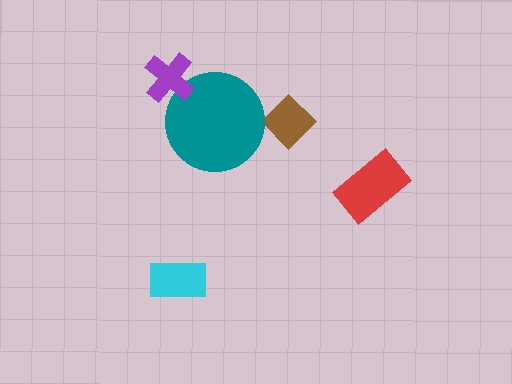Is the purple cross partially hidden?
No, no other shape covers it.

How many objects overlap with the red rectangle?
0 objects overlap with the red rectangle.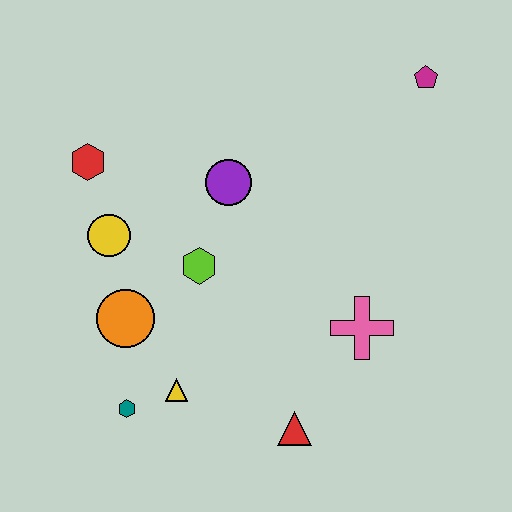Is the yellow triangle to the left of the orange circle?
No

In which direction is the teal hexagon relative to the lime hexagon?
The teal hexagon is below the lime hexagon.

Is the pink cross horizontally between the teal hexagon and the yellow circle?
No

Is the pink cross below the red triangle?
No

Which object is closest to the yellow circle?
The red hexagon is closest to the yellow circle.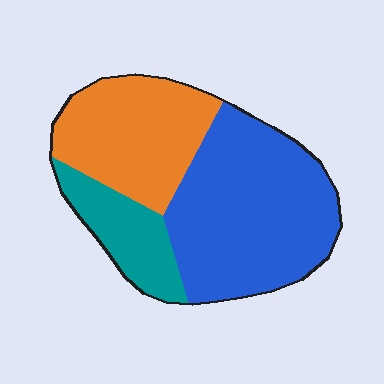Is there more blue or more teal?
Blue.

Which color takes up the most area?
Blue, at roughly 50%.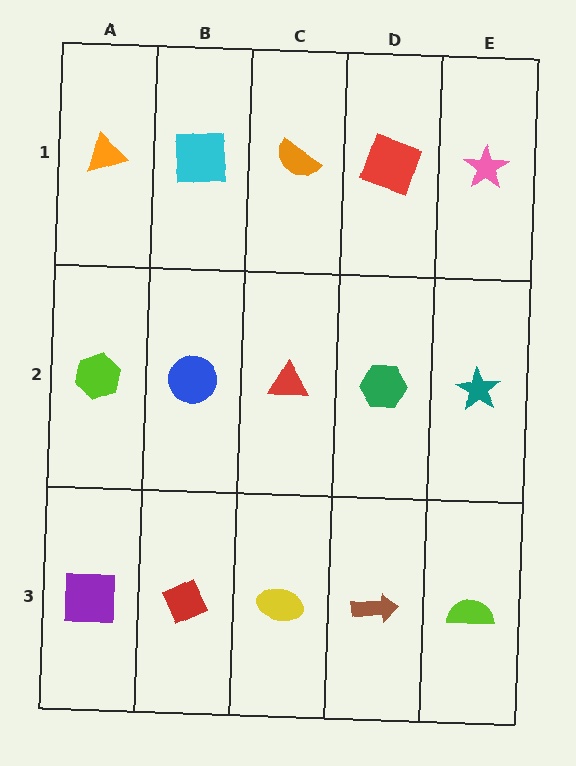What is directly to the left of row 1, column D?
An orange semicircle.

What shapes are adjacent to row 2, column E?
A pink star (row 1, column E), a lime semicircle (row 3, column E), a green hexagon (row 2, column D).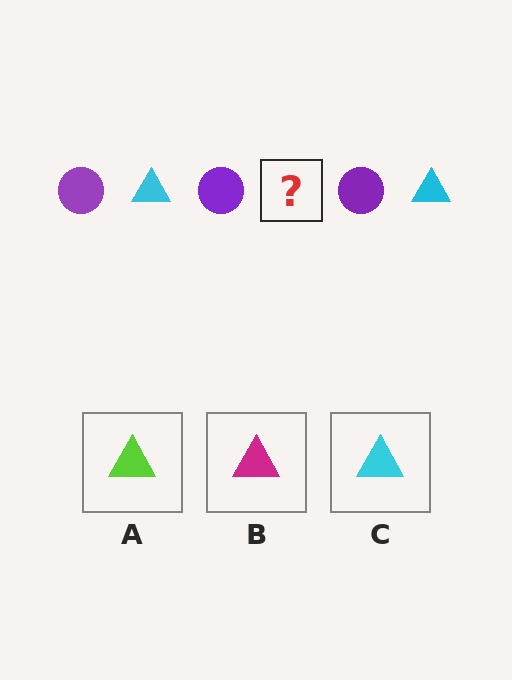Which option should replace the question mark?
Option C.